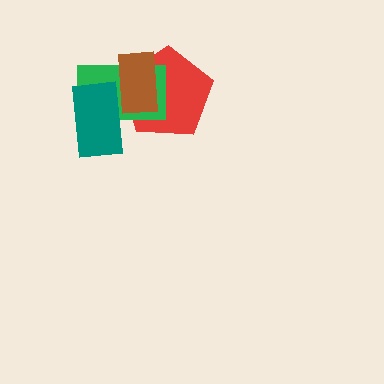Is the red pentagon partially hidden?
Yes, it is partially covered by another shape.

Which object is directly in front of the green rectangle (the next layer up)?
The brown rectangle is directly in front of the green rectangle.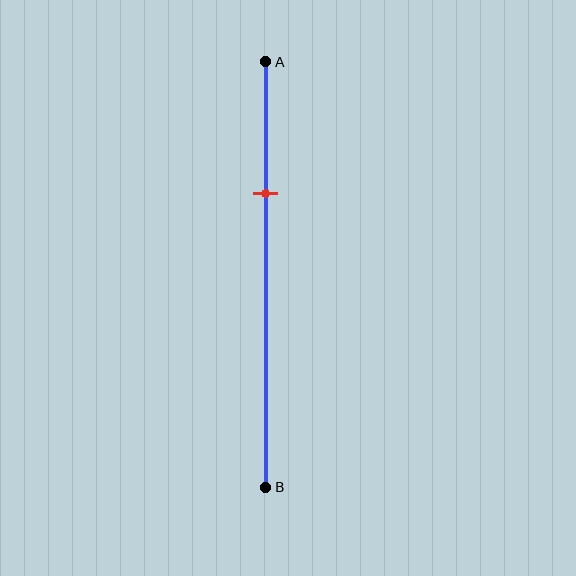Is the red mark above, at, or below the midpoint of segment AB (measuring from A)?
The red mark is above the midpoint of segment AB.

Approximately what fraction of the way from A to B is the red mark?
The red mark is approximately 30% of the way from A to B.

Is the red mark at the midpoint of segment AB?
No, the mark is at about 30% from A, not at the 50% midpoint.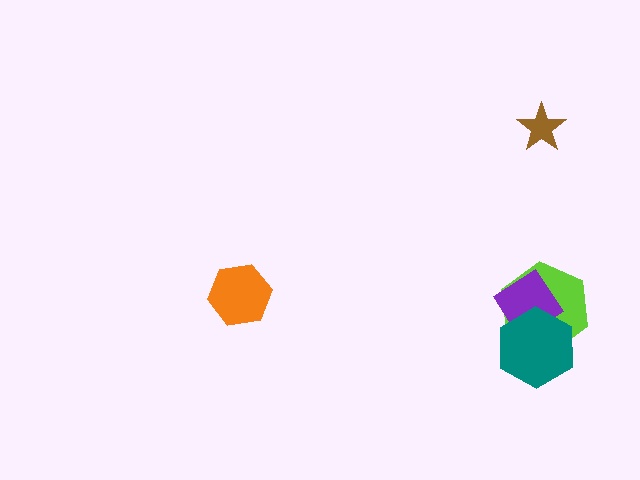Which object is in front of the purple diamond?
The teal hexagon is in front of the purple diamond.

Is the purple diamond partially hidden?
Yes, it is partially covered by another shape.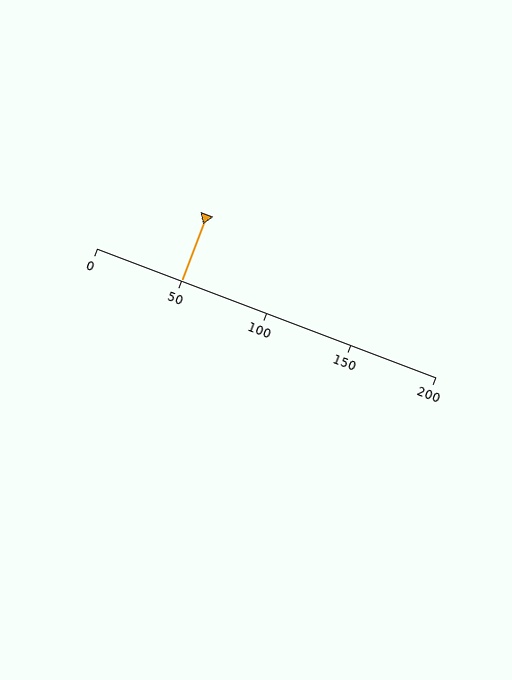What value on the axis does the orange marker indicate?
The marker indicates approximately 50.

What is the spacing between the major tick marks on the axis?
The major ticks are spaced 50 apart.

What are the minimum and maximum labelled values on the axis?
The axis runs from 0 to 200.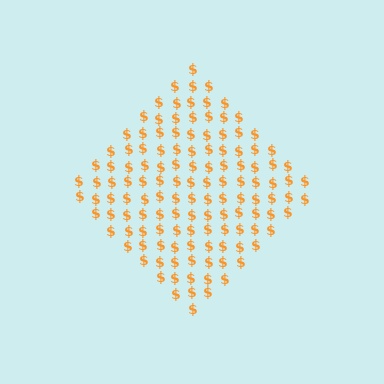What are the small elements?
The small elements are dollar signs.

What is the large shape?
The large shape is a diamond.